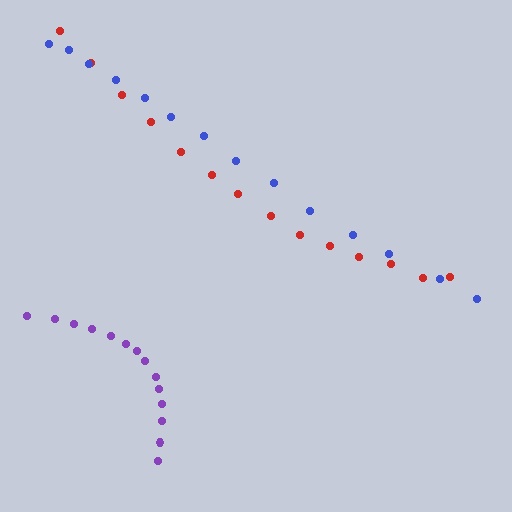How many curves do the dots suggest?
There are 3 distinct paths.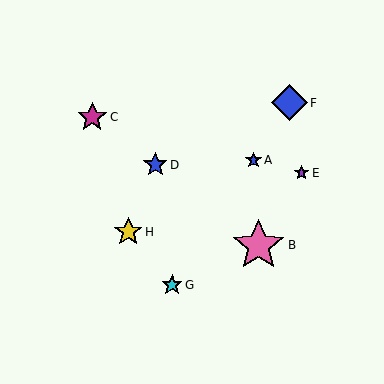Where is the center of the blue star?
The center of the blue star is at (253, 160).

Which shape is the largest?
The pink star (labeled B) is the largest.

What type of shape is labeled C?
Shape C is a magenta star.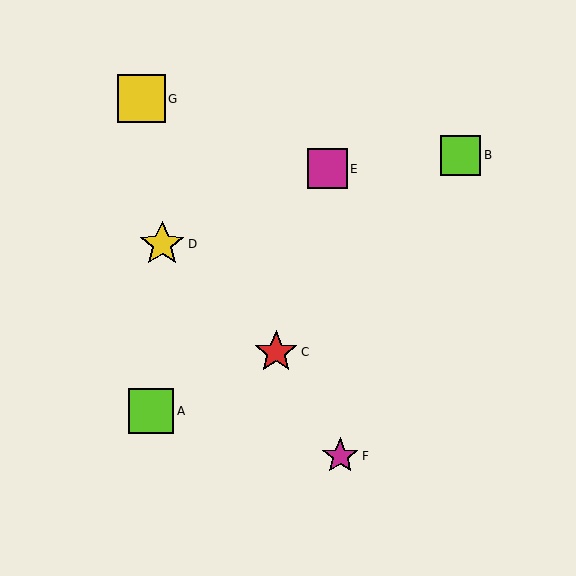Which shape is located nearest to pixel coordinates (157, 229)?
The yellow star (labeled D) at (162, 244) is nearest to that location.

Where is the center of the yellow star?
The center of the yellow star is at (162, 244).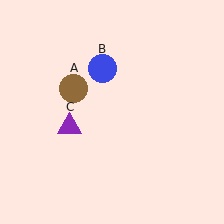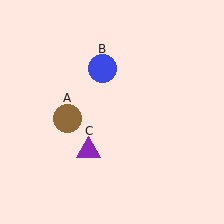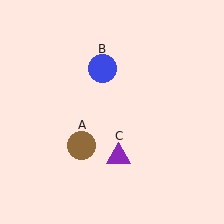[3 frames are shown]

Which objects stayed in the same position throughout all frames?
Blue circle (object B) remained stationary.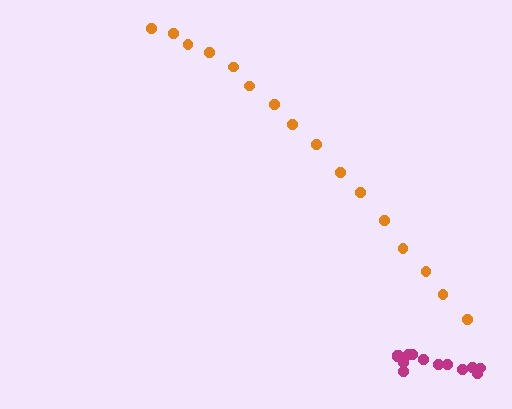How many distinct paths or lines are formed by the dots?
There are 2 distinct paths.